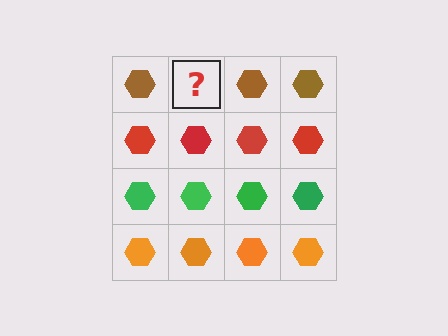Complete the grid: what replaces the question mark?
The question mark should be replaced with a brown hexagon.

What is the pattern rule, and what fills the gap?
The rule is that each row has a consistent color. The gap should be filled with a brown hexagon.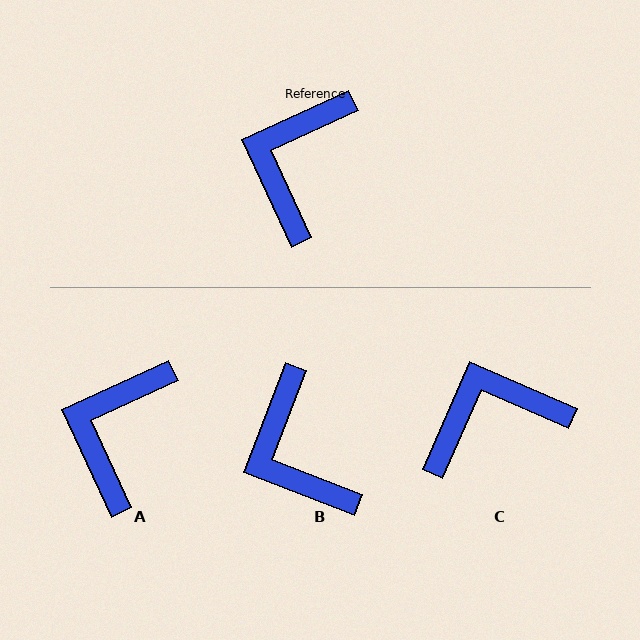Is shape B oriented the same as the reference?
No, it is off by about 44 degrees.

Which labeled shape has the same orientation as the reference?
A.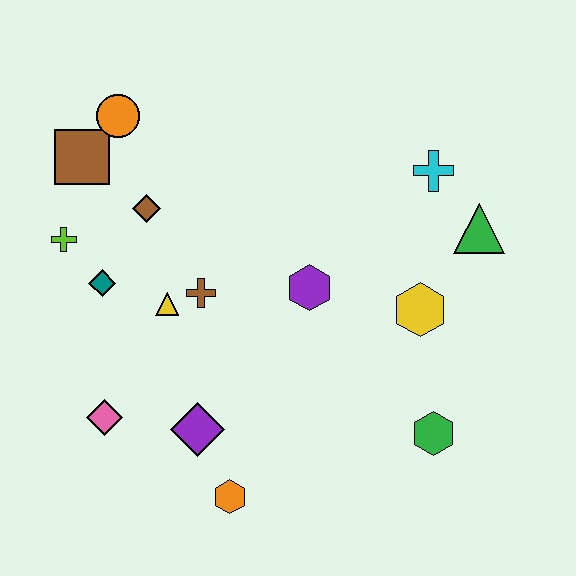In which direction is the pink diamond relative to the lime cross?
The pink diamond is below the lime cross.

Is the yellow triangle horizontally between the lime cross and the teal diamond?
No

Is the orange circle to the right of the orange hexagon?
No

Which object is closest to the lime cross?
The teal diamond is closest to the lime cross.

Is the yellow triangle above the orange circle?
No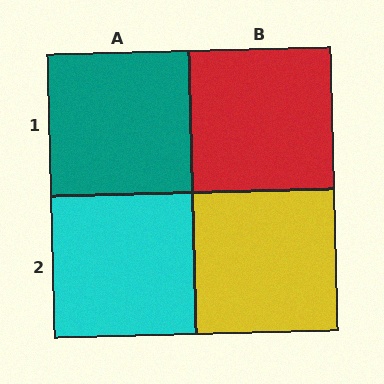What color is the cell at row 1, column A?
Teal.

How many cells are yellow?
1 cell is yellow.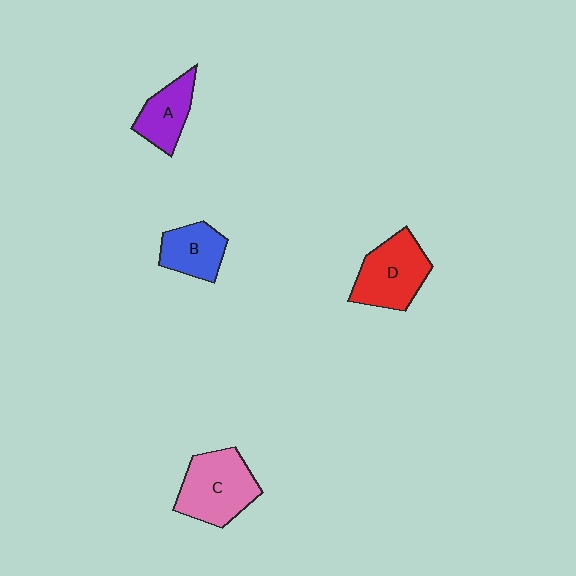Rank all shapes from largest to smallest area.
From largest to smallest: C (pink), D (red), B (blue), A (purple).